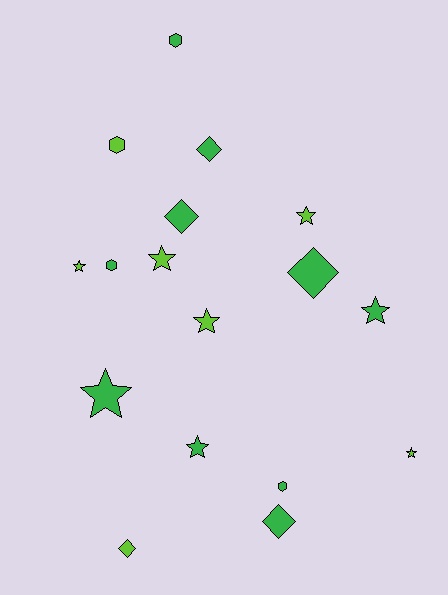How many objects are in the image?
There are 17 objects.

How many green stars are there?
There are 3 green stars.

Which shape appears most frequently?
Star, with 8 objects.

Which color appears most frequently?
Green, with 10 objects.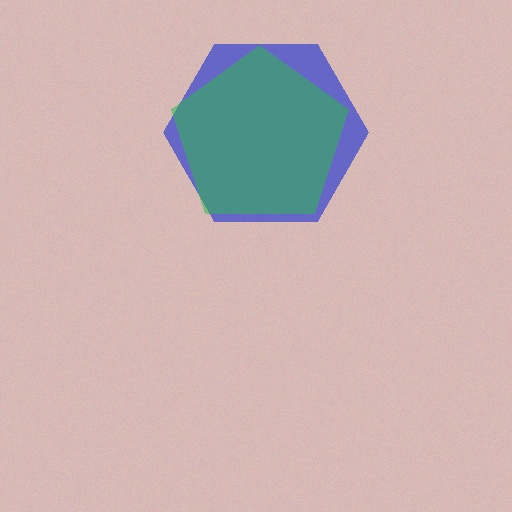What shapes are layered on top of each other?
The layered shapes are: a blue hexagon, a green pentagon.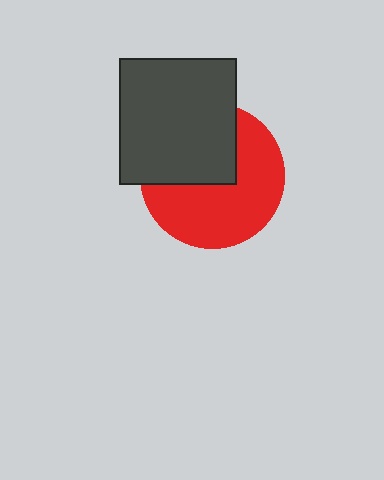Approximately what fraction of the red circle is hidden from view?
Roughly 41% of the red circle is hidden behind the dark gray rectangle.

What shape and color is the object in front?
The object in front is a dark gray rectangle.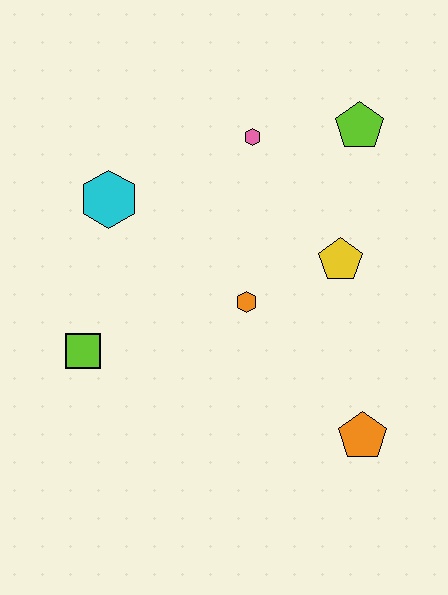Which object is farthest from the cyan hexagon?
The orange pentagon is farthest from the cyan hexagon.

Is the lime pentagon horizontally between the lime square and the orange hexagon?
No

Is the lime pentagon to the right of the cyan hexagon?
Yes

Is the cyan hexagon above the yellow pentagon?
Yes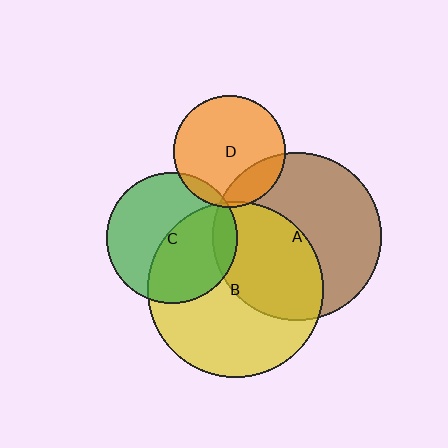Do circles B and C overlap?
Yes.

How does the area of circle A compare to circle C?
Approximately 1.7 times.